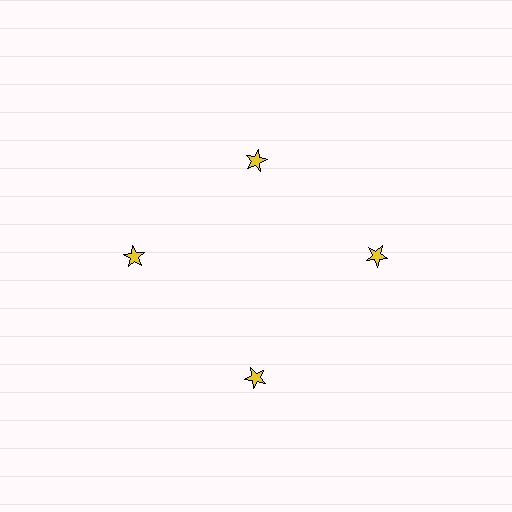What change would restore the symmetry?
The symmetry would be restored by moving it outward, back onto the ring so that all 4 stars sit at equal angles and equal distance from the center.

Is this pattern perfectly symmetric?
No. The 4 yellow stars are arranged in a ring, but one element near the 12 o'clock position is pulled inward toward the center, breaking the 4-fold rotational symmetry.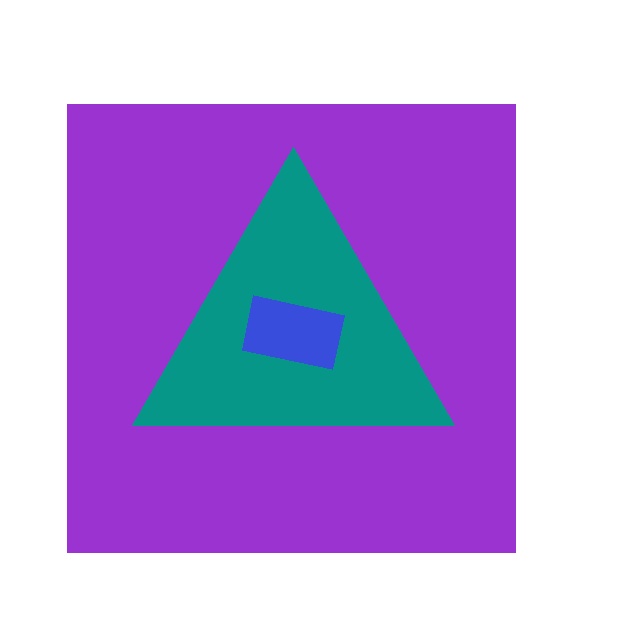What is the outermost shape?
The purple square.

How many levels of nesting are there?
3.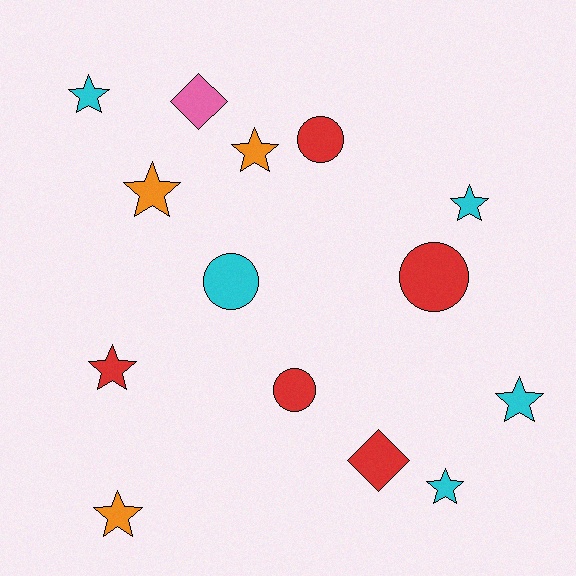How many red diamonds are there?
There is 1 red diamond.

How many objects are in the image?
There are 14 objects.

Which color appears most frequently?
Red, with 5 objects.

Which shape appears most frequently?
Star, with 8 objects.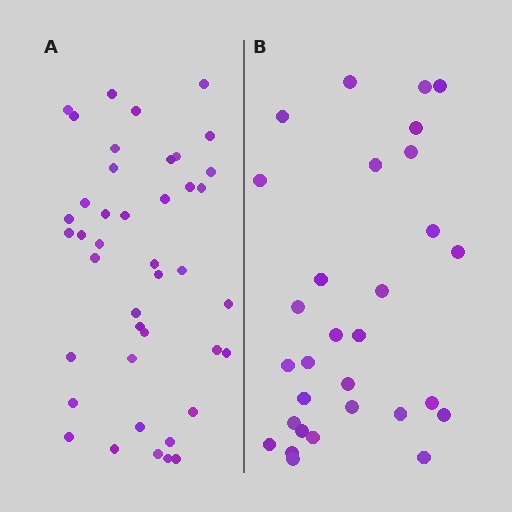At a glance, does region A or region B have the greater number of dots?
Region A (the left region) has more dots.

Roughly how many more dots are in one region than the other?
Region A has roughly 12 or so more dots than region B.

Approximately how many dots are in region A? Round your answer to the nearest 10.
About 40 dots. (The exact count is 42, which rounds to 40.)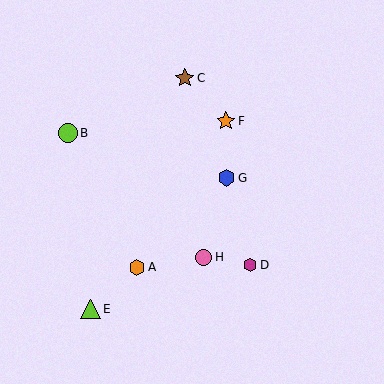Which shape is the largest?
The lime triangle (labeled E) is the largest.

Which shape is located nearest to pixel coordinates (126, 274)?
The orange hexagon (labeled A) at (137, 267) is nearest to that location.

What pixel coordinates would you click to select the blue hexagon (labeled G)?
Click at (226, 178) to select the blue hexagon G.